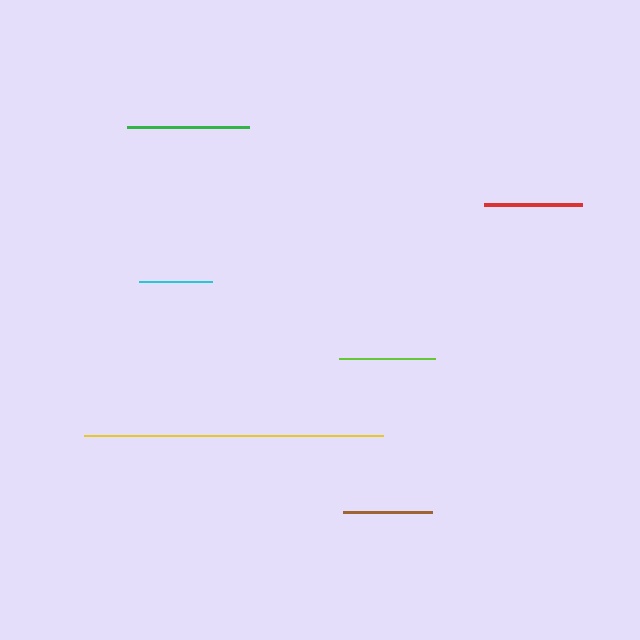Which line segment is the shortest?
The cyan line is the shortest at approximately 73 pixels.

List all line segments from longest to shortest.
From longest to shortest: yellow, green, red, lime, brown, cyan.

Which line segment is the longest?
The yellow line is the longest at approximately 299 pixels.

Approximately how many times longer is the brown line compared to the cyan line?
The brown line is approximately 1.2 times the length of the cyan line.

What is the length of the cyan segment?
The cyan segment is approximately 73 pixels long.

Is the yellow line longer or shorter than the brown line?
The yellow line is longer than the brown line.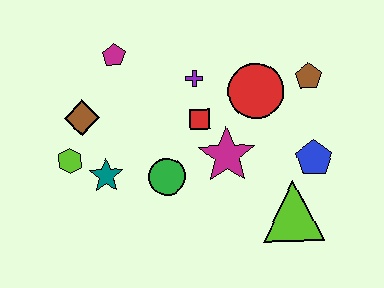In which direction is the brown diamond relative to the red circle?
The brown diamond is to the left of the red circle.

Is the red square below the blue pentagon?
No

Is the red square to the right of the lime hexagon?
Yes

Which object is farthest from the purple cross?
The lime triangle is farthest from the purple cross.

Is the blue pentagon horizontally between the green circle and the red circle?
No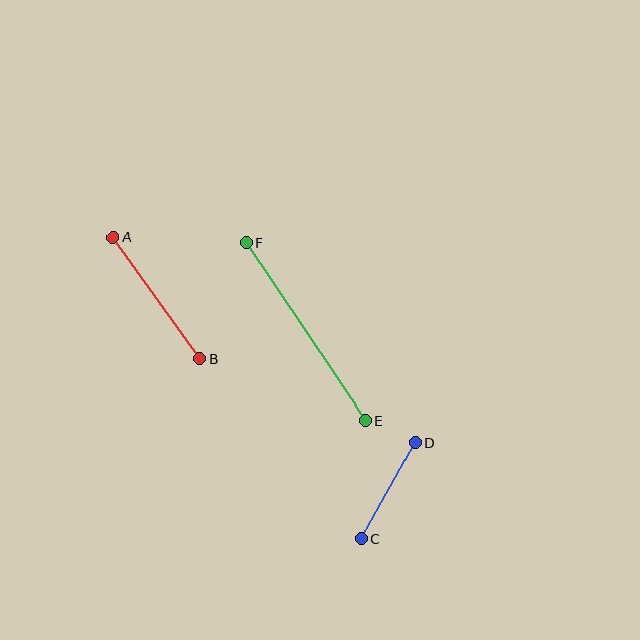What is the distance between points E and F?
The distance is approximately 215 pixels.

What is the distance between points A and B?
The distance is approximately 150 pixels.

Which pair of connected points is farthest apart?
Points E and F are farthest apart.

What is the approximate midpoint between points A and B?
The midpoint is at approximately (156, 298) pixels.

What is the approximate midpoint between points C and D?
The midpoint is at approximately (388, 491) pixels.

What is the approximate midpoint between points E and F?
The midpoint is at approximately (306, 332) pixels.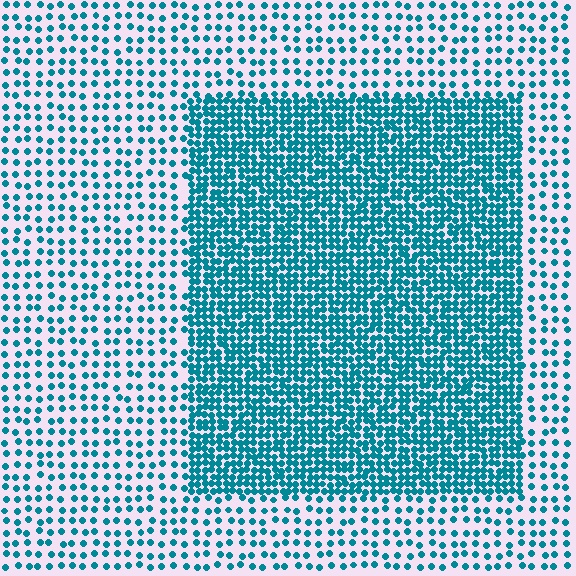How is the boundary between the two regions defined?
The boundary is defined by a change in element density (approximately 2.6x ratio). All elements are the same color, size, and shape.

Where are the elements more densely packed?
The elements are more densely packed inside the rectangle boundary.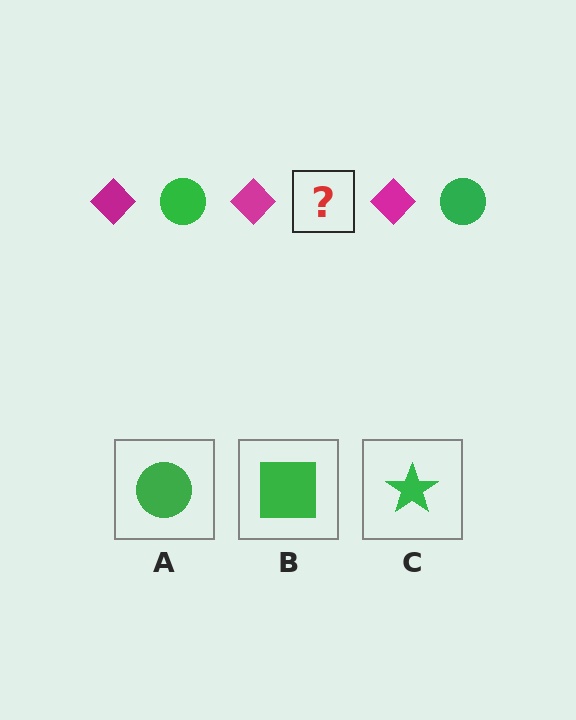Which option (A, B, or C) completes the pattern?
A.